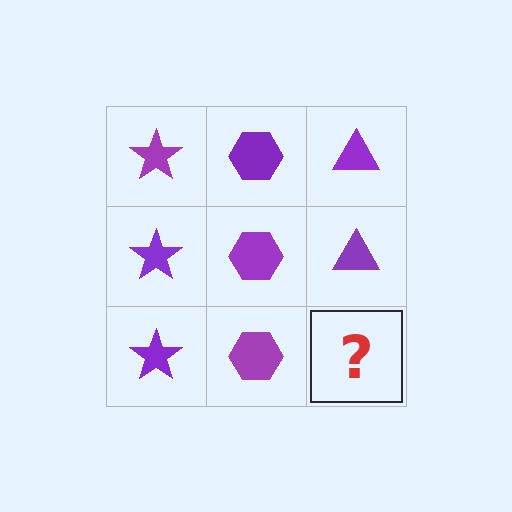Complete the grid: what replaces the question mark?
The question mark should be replaced with a purple triangle.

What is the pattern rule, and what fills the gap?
The rule is that each column has a consistent shape. The gap should be filled with a purple triangle.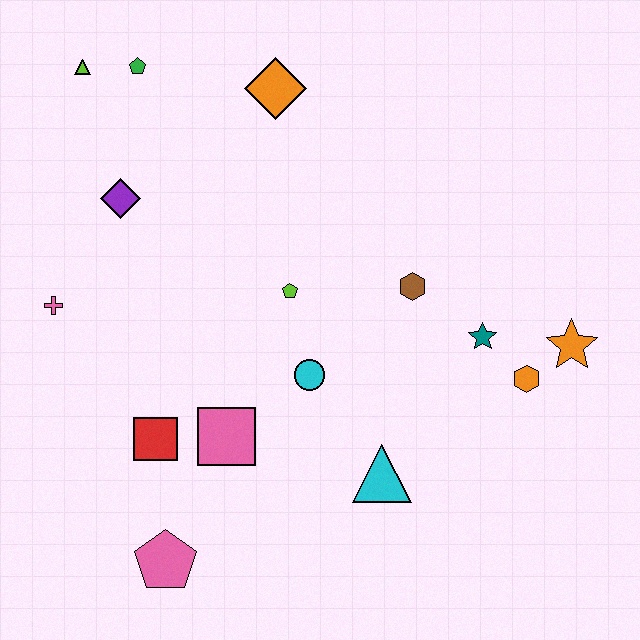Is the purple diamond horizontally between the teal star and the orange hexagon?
No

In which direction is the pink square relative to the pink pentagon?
The pink square is above the pink pentagon.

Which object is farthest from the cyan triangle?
The lime triangle is farthest from the cyan triangle.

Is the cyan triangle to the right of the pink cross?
Yes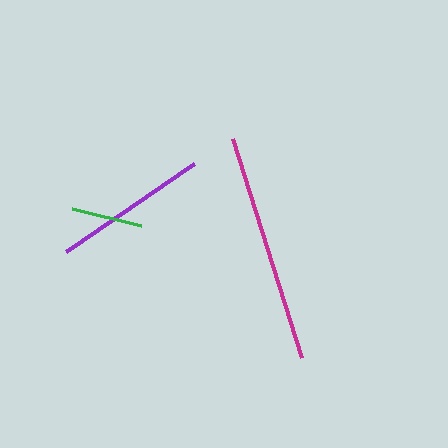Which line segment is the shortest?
The green line is the shortest at approximately 71 pixels.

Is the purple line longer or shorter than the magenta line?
The magenta line is longer than the purple line.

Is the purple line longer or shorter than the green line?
The purple line is longer than the green line.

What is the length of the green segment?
The green segment is approximately 71 pixels long.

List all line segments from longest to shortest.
From longest to shortest: magenta, purple, green.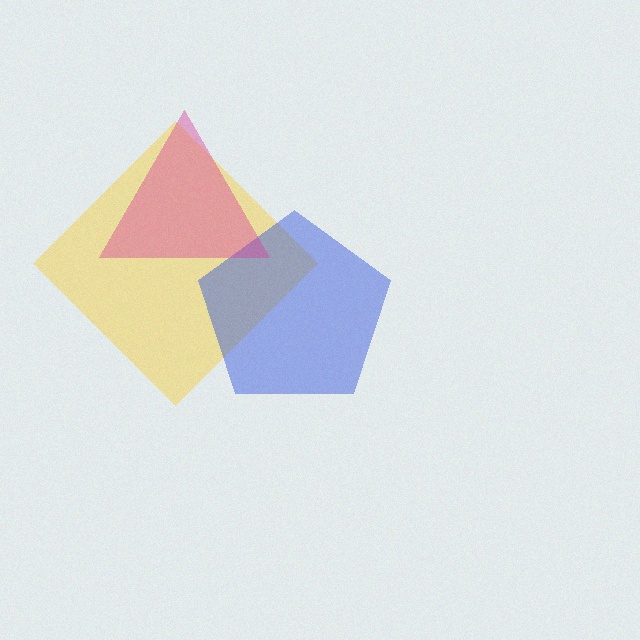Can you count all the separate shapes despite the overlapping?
Yes, there are 3 separate shapes.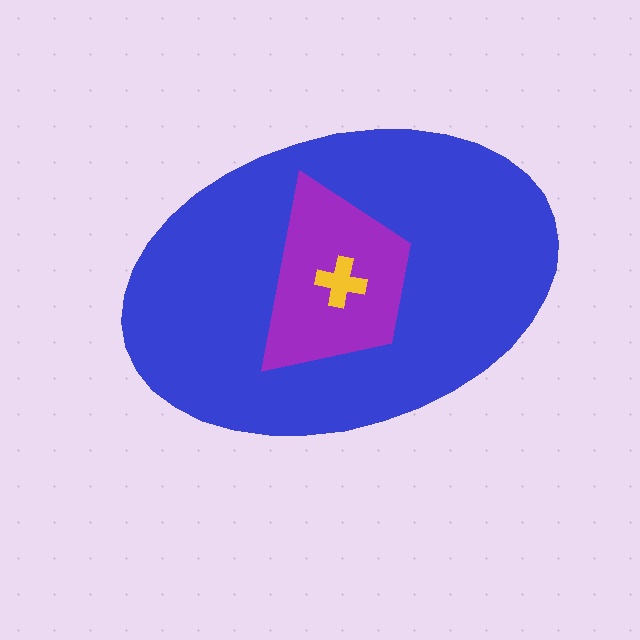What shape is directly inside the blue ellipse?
The purple trapezoid.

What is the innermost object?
The yellow cross.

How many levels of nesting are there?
3.